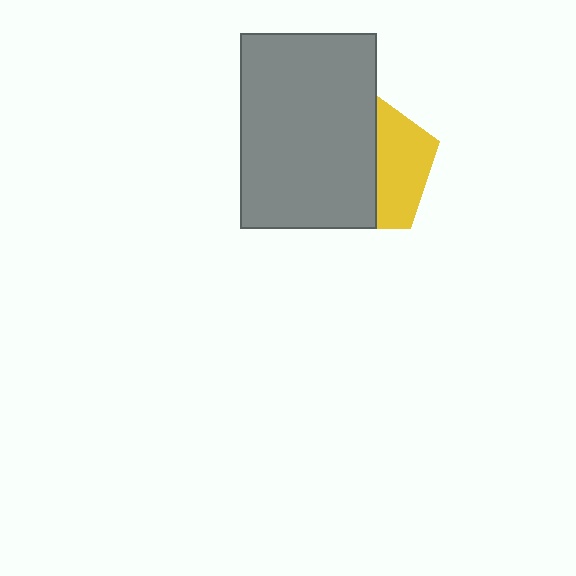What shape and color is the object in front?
The object in front is a gray rectangle.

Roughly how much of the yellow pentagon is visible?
A small part of it is visible (roughly 38%).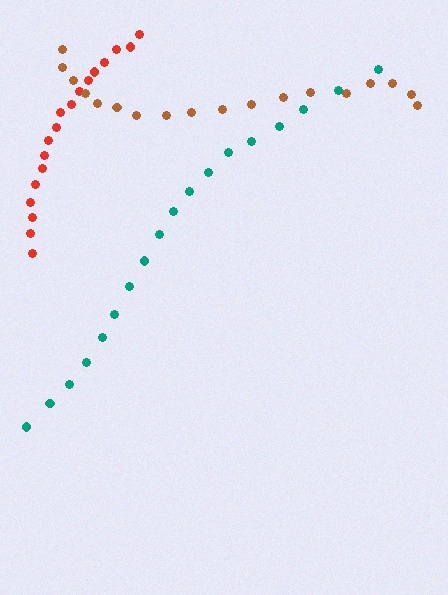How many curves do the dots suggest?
There are 3 distinct paths.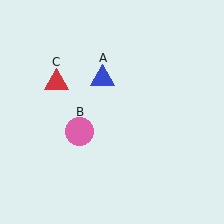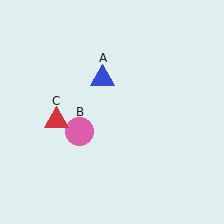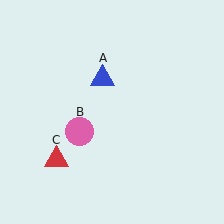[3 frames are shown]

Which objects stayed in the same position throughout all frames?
Blue triangle (object A) and pink circle (object B) remained stationary.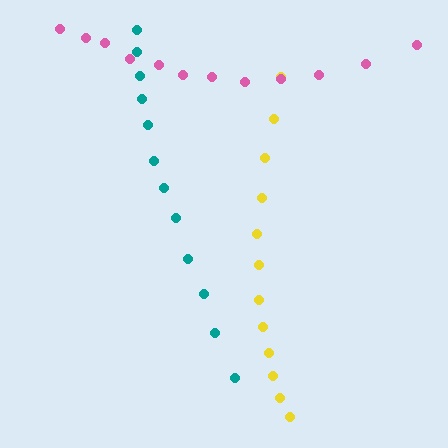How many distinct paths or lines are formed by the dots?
There are 3 distinct paths.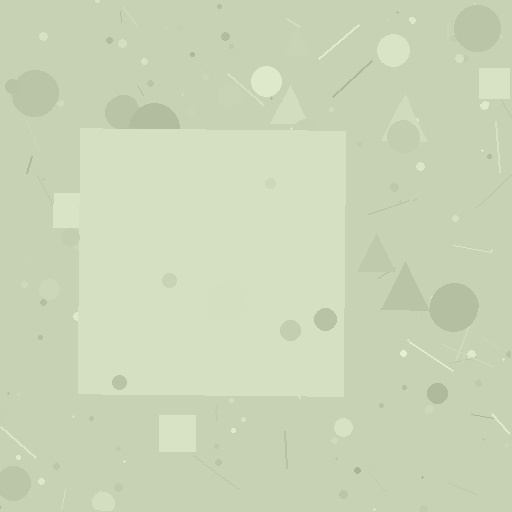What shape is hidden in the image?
A square is hidden in the image.